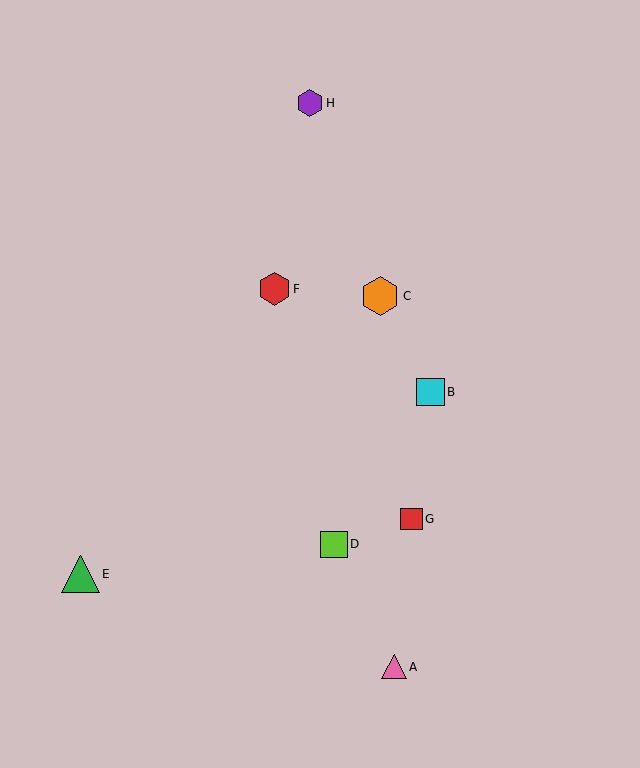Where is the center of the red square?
The center of the red square is at (412, 519).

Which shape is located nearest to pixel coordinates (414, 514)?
The red square (labeled G) at (412, 519) is nearest to that location.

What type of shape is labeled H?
Shape H is a purple hexagon.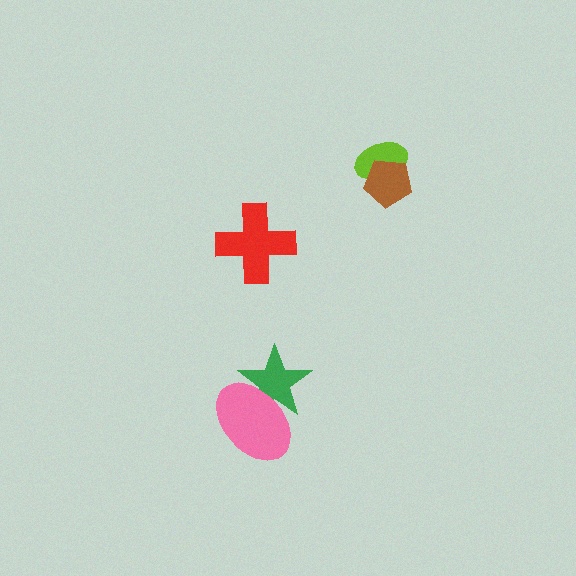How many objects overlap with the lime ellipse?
1 object overlaps with the lime ellipse.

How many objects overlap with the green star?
1 object overlaps with the green star.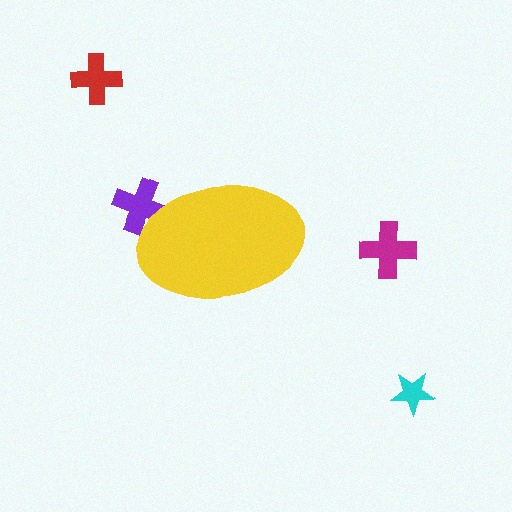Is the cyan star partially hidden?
No, the cyan star is fully visible.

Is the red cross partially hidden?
No, the red cross is fully visible.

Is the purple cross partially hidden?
Yes, the purple cross is partially hidden behind the yellow ellipse.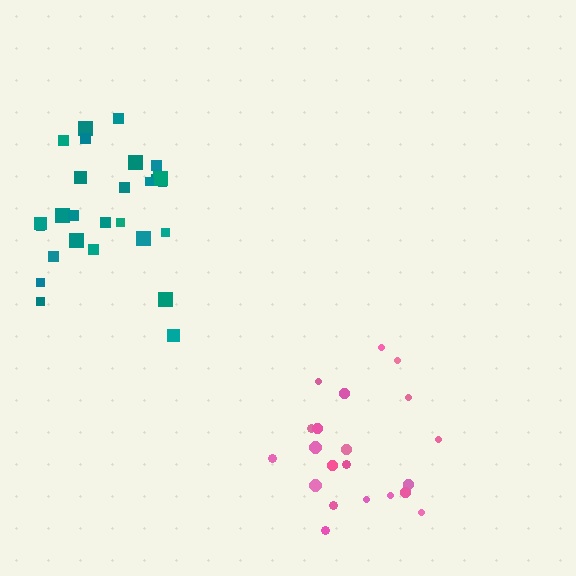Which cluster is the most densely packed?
Pink.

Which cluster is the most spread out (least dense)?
Teal.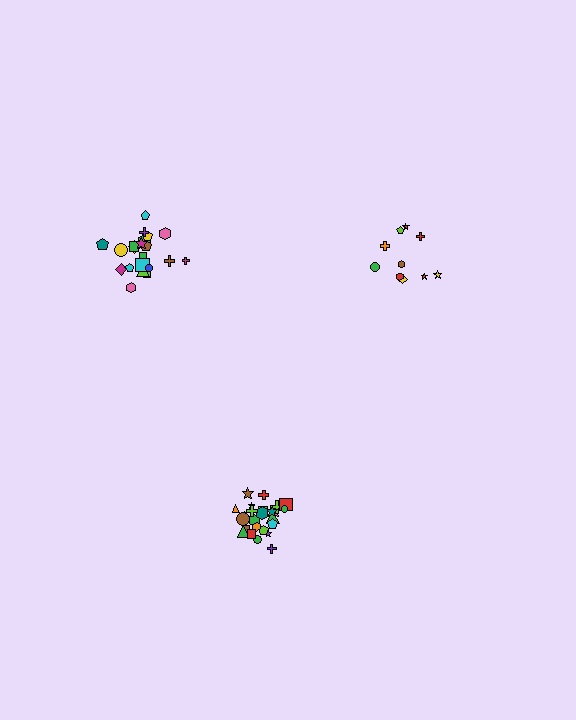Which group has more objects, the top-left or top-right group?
The top-left group.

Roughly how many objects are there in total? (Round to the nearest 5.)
Roughly 55 objects in total.